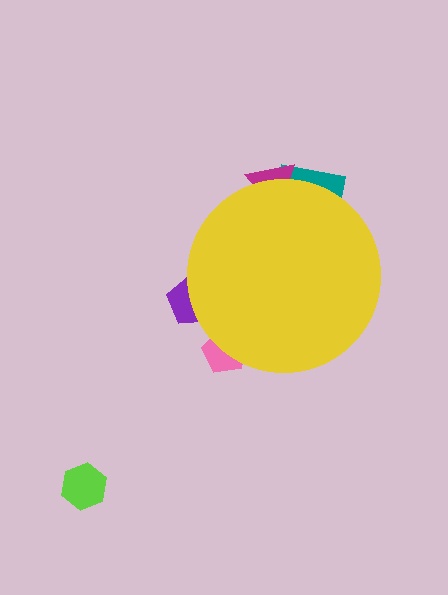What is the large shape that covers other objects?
A yellow circle.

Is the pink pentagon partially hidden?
Yes, the pink pentagon is partially hidden behind the yellow circle.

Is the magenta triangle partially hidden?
Yes, the magenta triangle is partially hidden behind the yellow circle.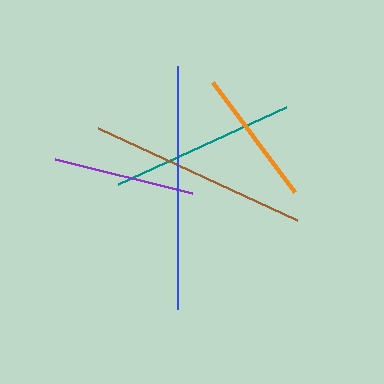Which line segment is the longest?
The blue line is the longest at approximately 242 pixels.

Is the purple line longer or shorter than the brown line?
The brown line is longer than the purple line.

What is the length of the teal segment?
The teal segment is approximately 185 pixels long.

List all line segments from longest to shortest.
From longest to shortest: blue, brown, teal, purple, orange.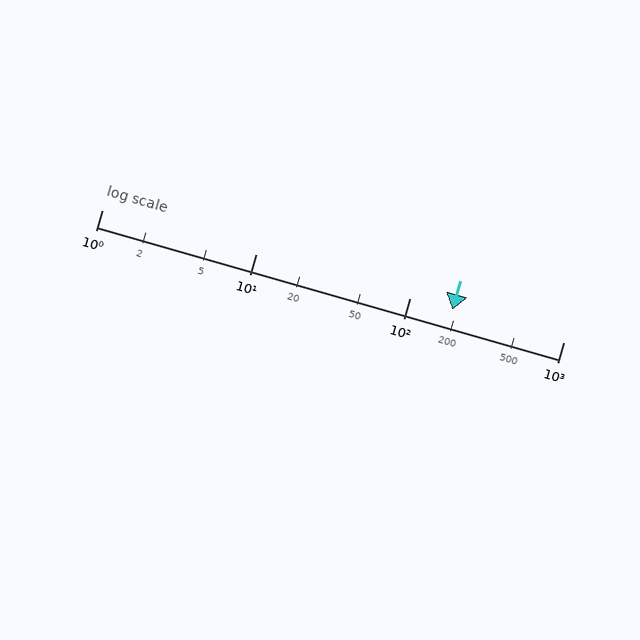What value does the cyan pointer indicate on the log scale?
The pointer indicates approximately 190.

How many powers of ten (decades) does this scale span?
The scale spans 3 decades, from 1 to 1000.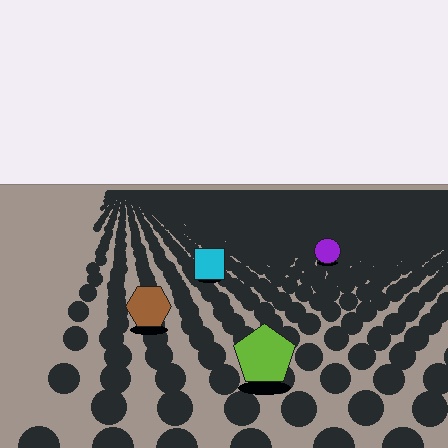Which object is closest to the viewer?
The lime pentagon is closest. The texture marks near it are larger and more spread out.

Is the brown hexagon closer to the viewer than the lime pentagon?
No. The lime pentagon is closer — you can tell from the texture gradient: the ground texture is coarser near it.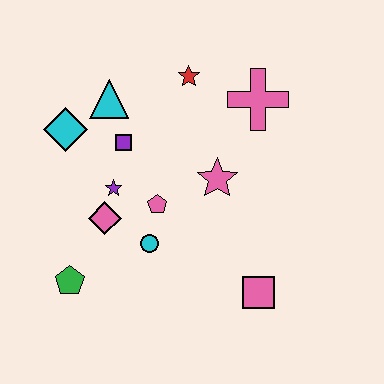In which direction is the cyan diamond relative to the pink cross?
The cyan diamond is to the left of the pink cross.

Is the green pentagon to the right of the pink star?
No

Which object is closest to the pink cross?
The red star is closest to the pink cross.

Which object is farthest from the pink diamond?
The pink cross is farthest from the pink diamond.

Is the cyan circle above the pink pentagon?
No